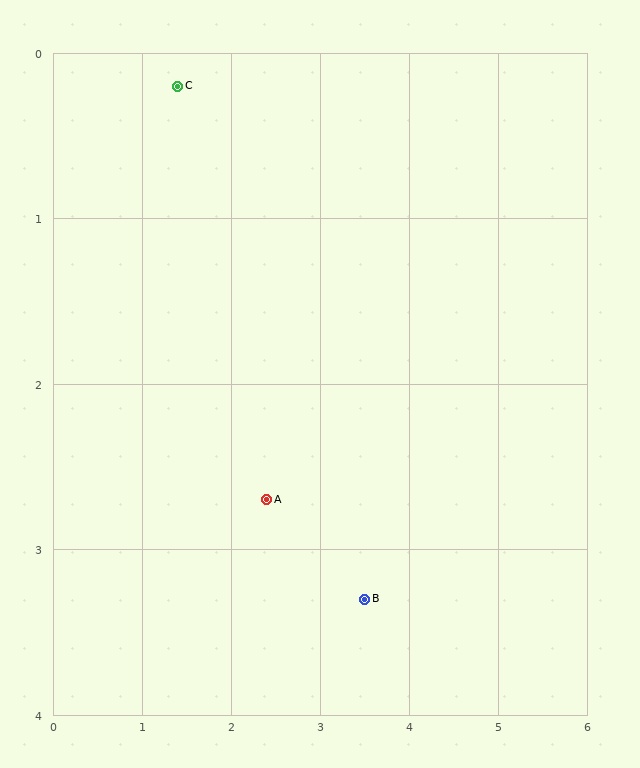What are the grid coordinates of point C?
Point C is at approximately (1.4, 0.2).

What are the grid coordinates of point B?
Point B is at approximately (3.5, 3.3).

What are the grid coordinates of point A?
Point A is at approximately (2.4, 2.7).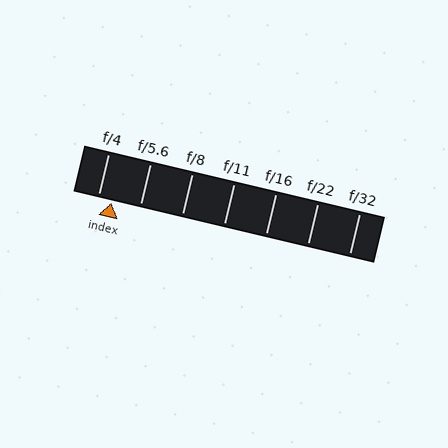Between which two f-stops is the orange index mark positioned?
The index mark is between f/4 and f/5.6.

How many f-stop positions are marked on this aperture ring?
There are 7 f-stop positions marked.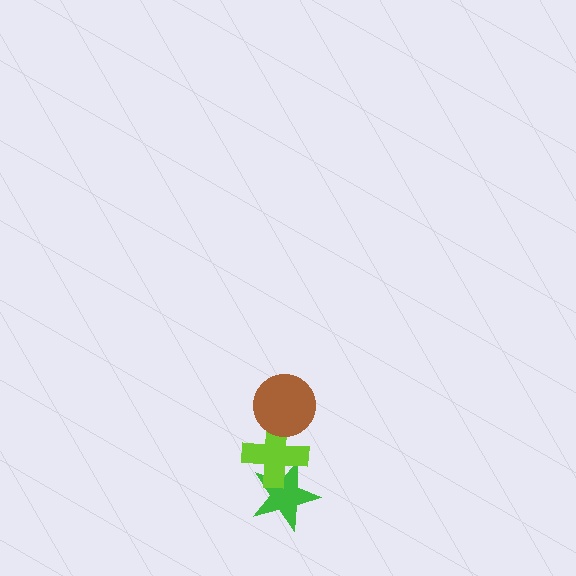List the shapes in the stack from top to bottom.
From top to bottom: the brown circle, the lime cross, the green star.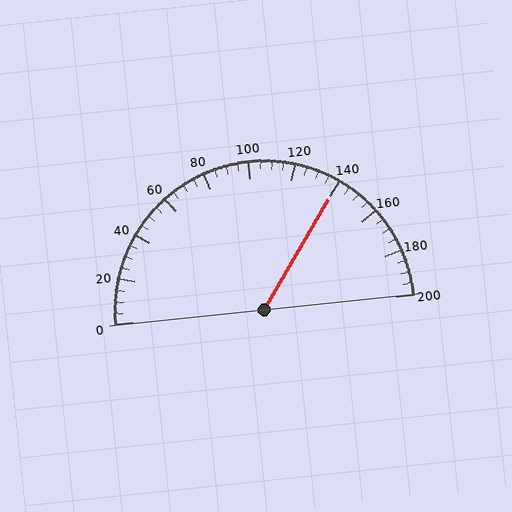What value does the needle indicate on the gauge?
The needle indicates approximately 140.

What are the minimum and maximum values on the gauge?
The gauge ranges from 0 to 200.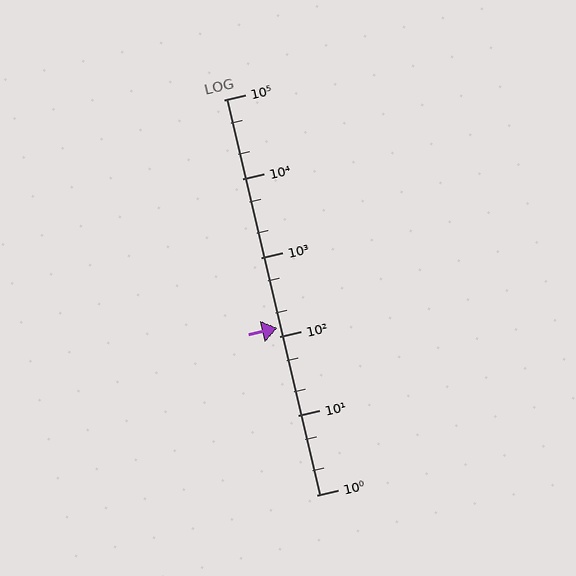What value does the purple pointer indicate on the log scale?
The pointer indicates approximately 130.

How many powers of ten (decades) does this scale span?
The scale spans 5 decades, from 1 to 100000.